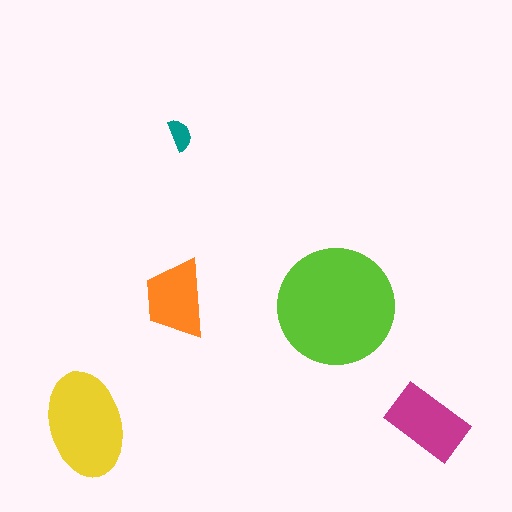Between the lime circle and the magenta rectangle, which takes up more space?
The lime circle.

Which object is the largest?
The lime circle.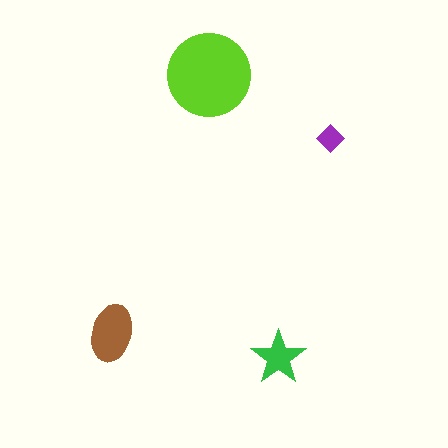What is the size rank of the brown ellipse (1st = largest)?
2nd.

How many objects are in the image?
There are 4 objects in the image.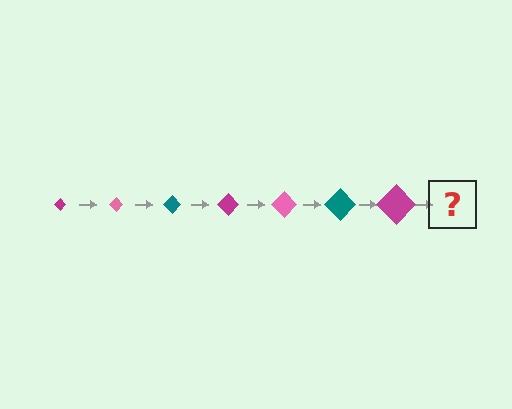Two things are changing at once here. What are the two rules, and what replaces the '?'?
The two rules are that the diamond grows larger each step and the color cycles through magenta, pink, and teal. The '?' should be a pink diamond, larger than the previous one.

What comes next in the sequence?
The next element should be a pink diamond, larger than the previous one.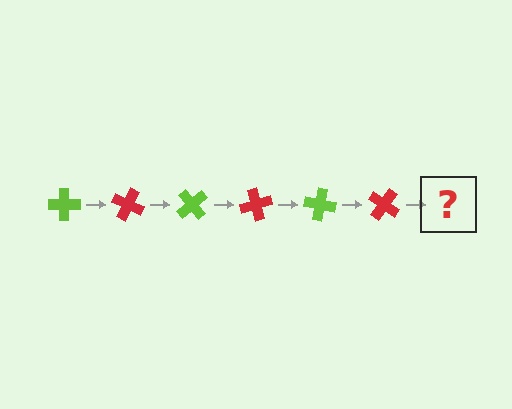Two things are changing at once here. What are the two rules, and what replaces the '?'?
The two rules are that it rotates 25 degrees each step and the color cycles through lime and red. The '?' should be a lime cross, rotated 150 degrees from the start.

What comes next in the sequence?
The next element should be a lime cross, rotated 150 degrees from the start.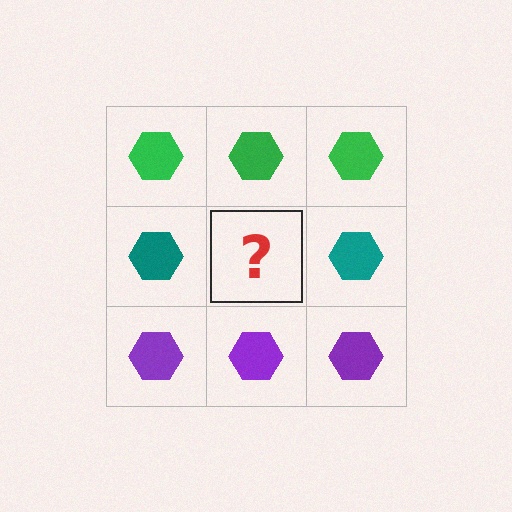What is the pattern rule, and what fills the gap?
The rule is that each row has a consistent color. The gap should be filled with a teal hexagon.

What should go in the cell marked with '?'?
The missing cell should contain a teal hexagon.